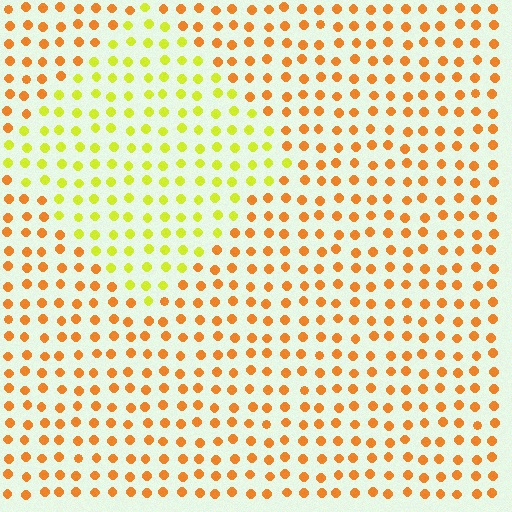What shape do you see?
I see a diamond.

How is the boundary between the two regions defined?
The boundary is defined purely by a slight shift in hue (about 42 degrees). Spacing, size, and orientation are identical on both sides.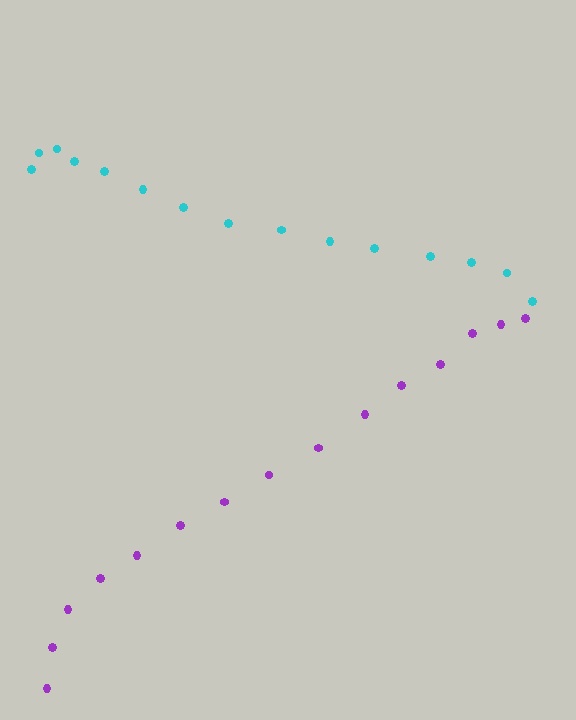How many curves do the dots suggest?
There are 2 distinct paths.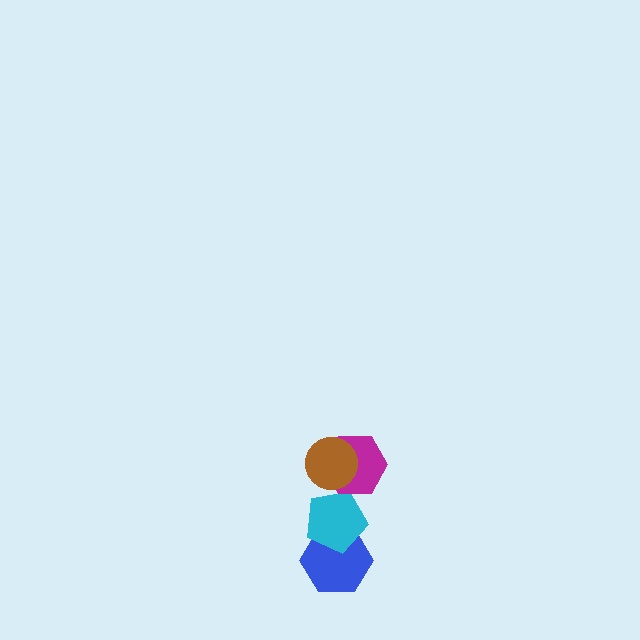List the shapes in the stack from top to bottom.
From top to bottom: the brown circle, the magenta hexagon, the cyan pentagon, the blue hexagon.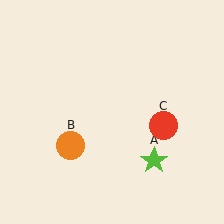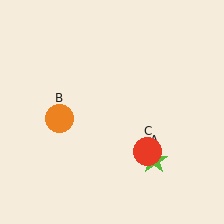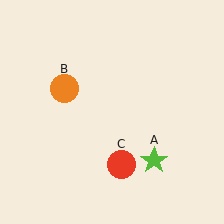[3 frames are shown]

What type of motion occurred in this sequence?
The orange circle (object B), red circle (object C) rotated clockwise around the center of the scene.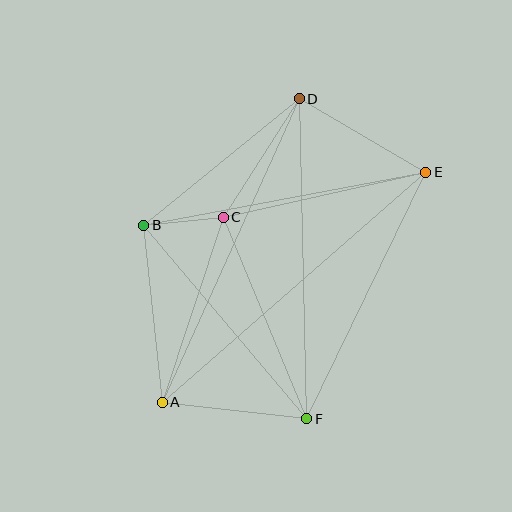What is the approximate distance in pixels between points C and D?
The distance between C and D is approximately 141 pixels.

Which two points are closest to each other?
Points B and C are closest to each other.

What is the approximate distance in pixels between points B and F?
The distance between B and F is approximately 253 pixels.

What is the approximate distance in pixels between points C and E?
The distance between C and E is approximately 207 pixels.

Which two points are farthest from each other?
Points A and E are farthest from each other.